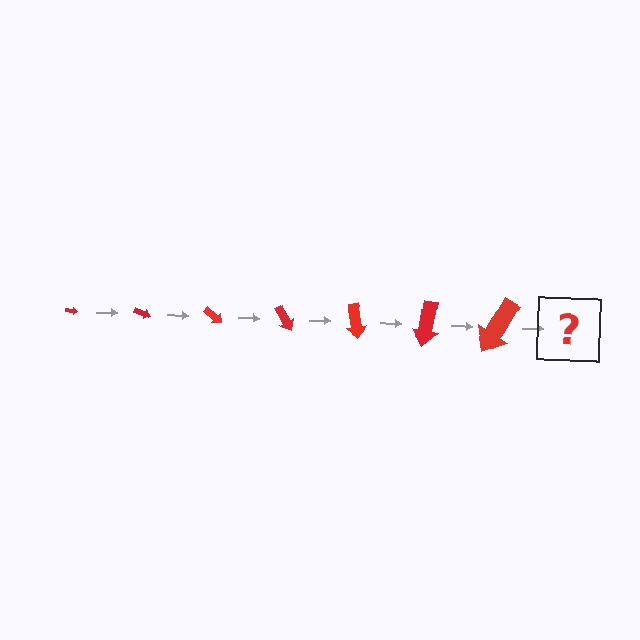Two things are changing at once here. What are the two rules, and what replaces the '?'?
The two rules are that the arrow grows larger each step and it rotates 20 degrees each step. The '?' should be an arrow, larger than the previous one and rotated 140 degrees from the start.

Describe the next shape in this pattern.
It should be an arrow, larger than the previous one and rotated 140 degrees from the start.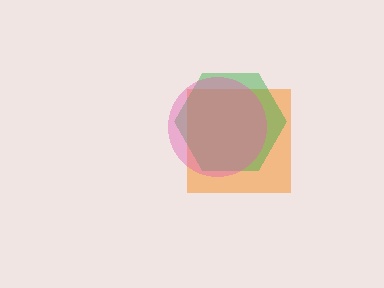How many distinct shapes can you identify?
There are 3 distinct shapes: an orange square, a green hexagon, a pink circle.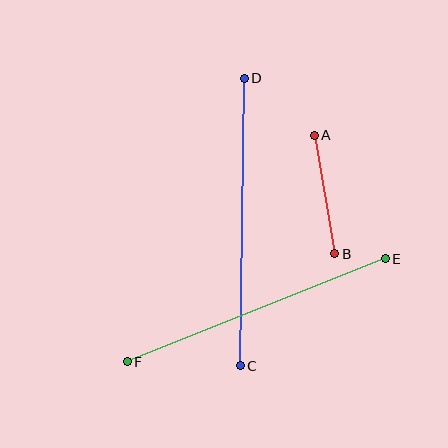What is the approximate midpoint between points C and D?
The midpoint is at approximately (242, 222) pixels.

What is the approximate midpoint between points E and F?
The midpoint is at approximately (256, 310) pixels.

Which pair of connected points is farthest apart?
Points C and D are farthest apart.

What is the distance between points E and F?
The distance is approximately 278 pixels.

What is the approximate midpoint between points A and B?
The midpoint is at approximately (325, 195) pixels.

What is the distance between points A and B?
The distance is approximately 121 pixels.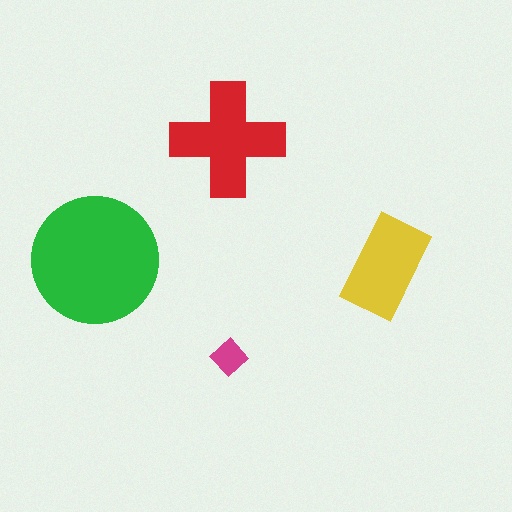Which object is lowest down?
The magenta diamond is bottommost.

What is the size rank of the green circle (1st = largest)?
1st.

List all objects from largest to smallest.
The green circle, the red cross, the yellow rectangle, the magenta diamond.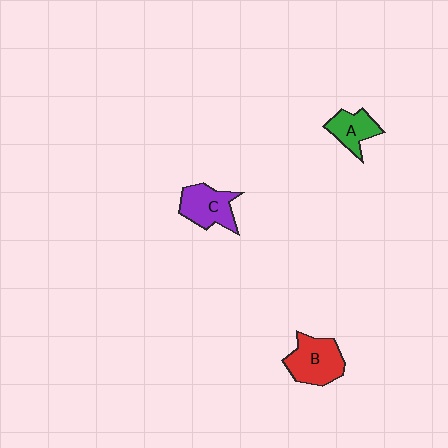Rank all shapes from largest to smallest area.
From largest to smallest: B (red), C (purple), A (green).